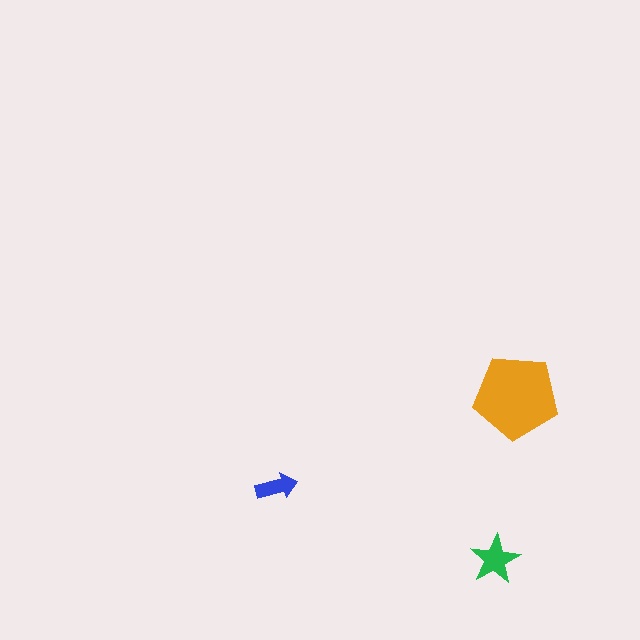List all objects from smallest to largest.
The blue arrow, the green star, the orange pentagon.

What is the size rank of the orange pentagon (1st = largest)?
1st.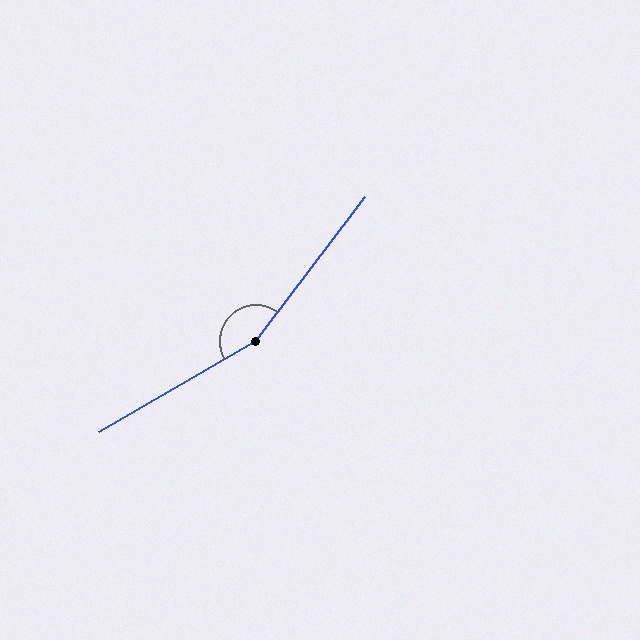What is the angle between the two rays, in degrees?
Approximately 157 degrees.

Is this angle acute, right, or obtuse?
It is obtuse.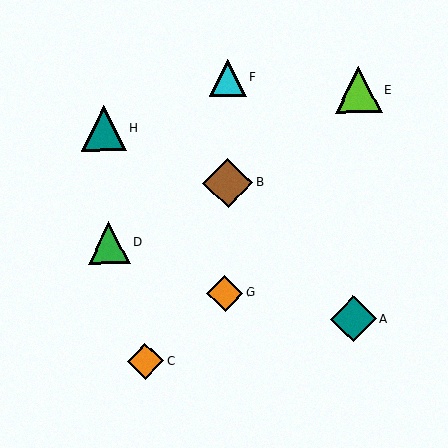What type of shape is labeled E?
Shape E is a lime triangle.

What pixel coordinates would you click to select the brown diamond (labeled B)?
Click at (228, 183) to select the brown diamond B.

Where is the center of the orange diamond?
The center of the orange diamond is at (225, 293).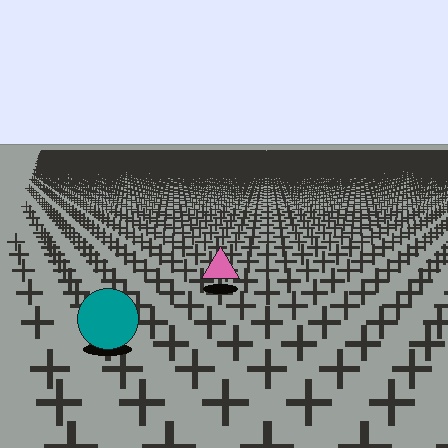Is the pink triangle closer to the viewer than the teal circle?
No. The teal circle is closer — you can tell from the texture gradient: the ground texture is coarser near it.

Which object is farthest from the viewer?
The pink triangle is farthest from the viewer. It appears smaller and the ground texture around it is denser.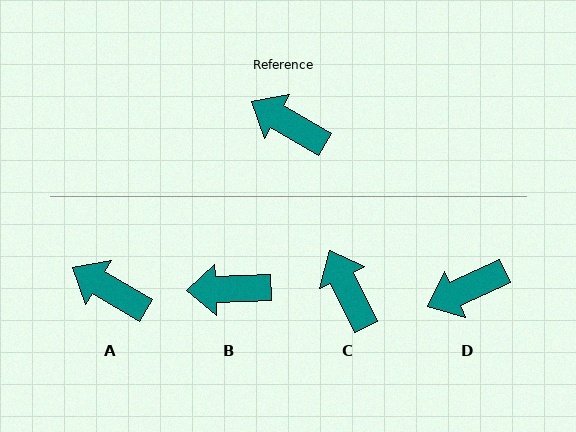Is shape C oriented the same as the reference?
No, it is off by about 34 degrees.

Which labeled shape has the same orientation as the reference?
A.